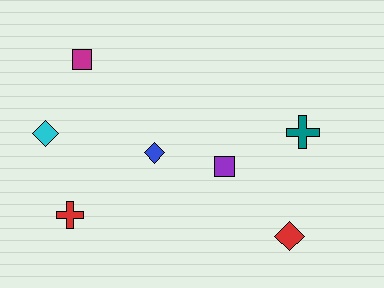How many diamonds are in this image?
There are 3 diamonds.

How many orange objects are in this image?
There are no orange objects.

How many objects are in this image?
There are 7 objects.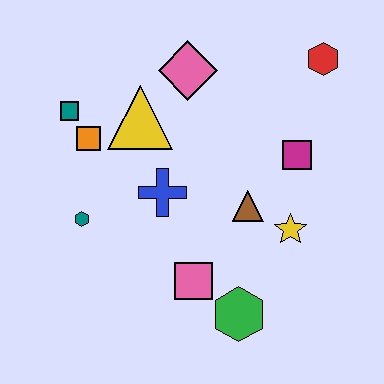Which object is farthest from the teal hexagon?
The red hexagon is farthest from the teal hexagon.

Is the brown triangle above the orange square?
No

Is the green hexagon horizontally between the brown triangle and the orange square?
Yes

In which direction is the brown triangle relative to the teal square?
The brown triangle is to the right of the teal square.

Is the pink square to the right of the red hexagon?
No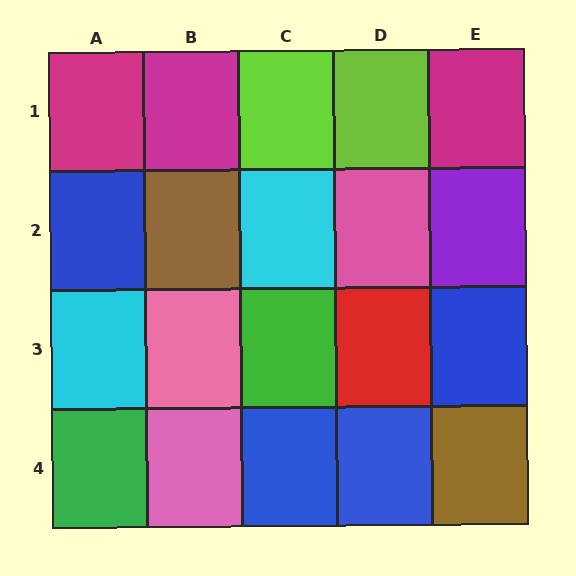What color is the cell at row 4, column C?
Blue.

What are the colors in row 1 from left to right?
Magenta, magenta, lime, lime, magenta.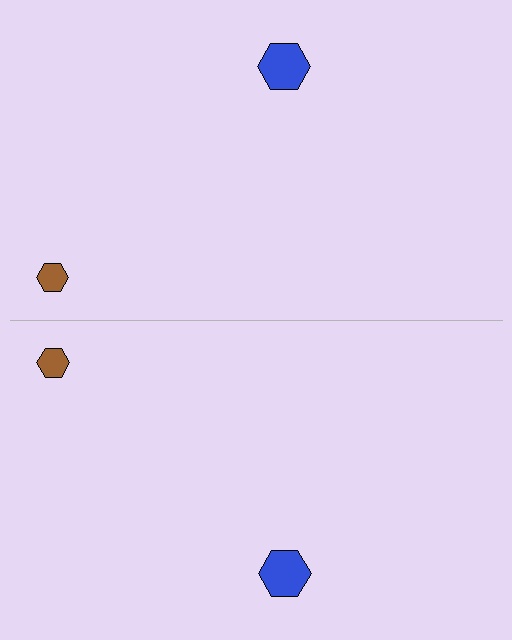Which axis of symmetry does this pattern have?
The pattern has a horizontal axis of symmetry running through the center of the image.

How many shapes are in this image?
There are 4 shapes in this image.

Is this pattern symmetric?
Yes, this pattern has bilateral (reflection) symmetry.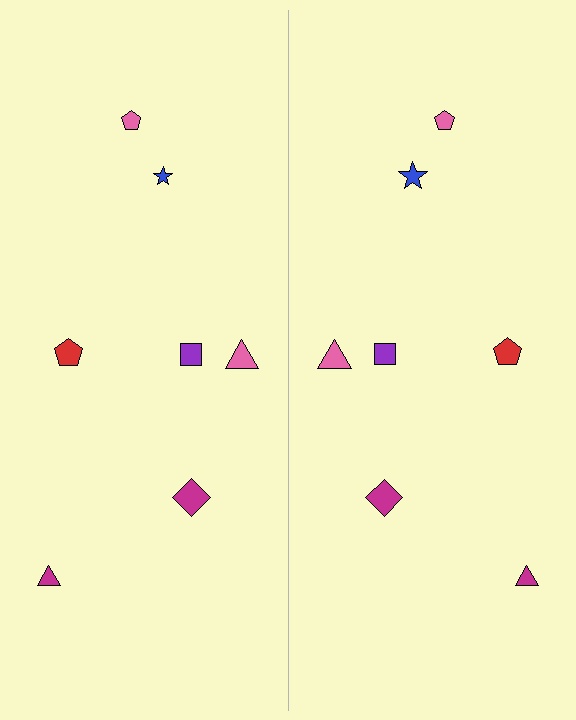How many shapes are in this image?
There are 14 shapes in this image.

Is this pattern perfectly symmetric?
No, the pattern is not perfectly symmetric. The blue star on the right side has a different size than its mirror counterpart.